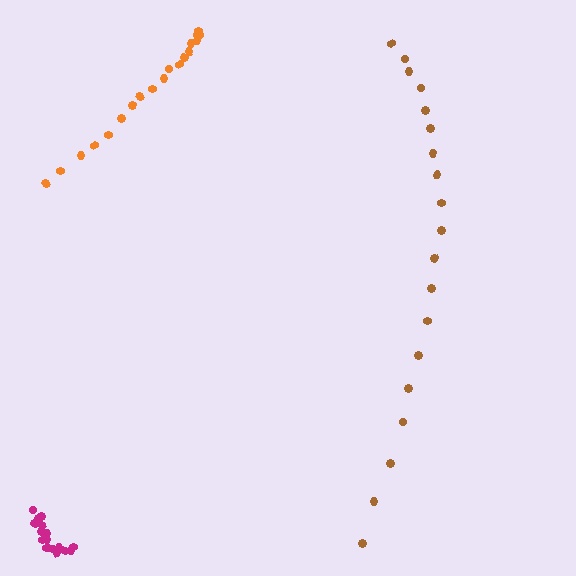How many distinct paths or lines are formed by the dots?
There are 3 distinct paths.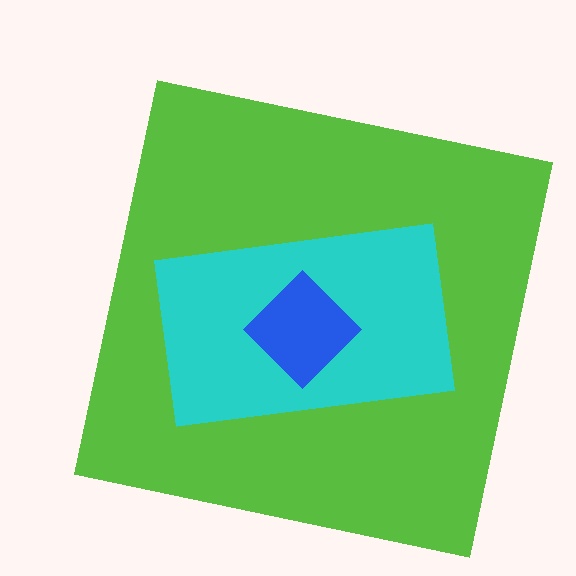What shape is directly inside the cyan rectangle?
The blue diamond.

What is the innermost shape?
The blue diamond.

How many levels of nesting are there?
3.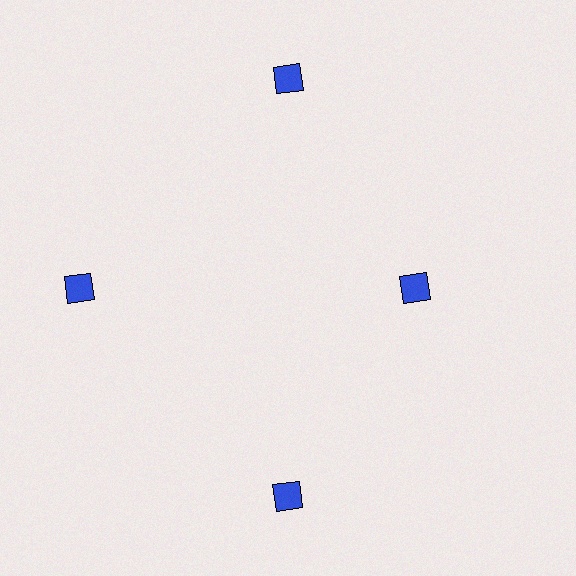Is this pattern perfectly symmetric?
No. The 4 blue diamonds are arranged in a ring, but one element near the 3 o'clock position is pulled inward toward the center, breaking the 4-fold rotational symmetry.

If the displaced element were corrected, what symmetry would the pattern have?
It would have 4-fold rotational symmetry — the pattern would map onto itself every 90 degrees.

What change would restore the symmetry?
The symmetry would be restored by moving it outward, back onto the ring so that all 4 diamonds sit at equal angles and equal distance from the center.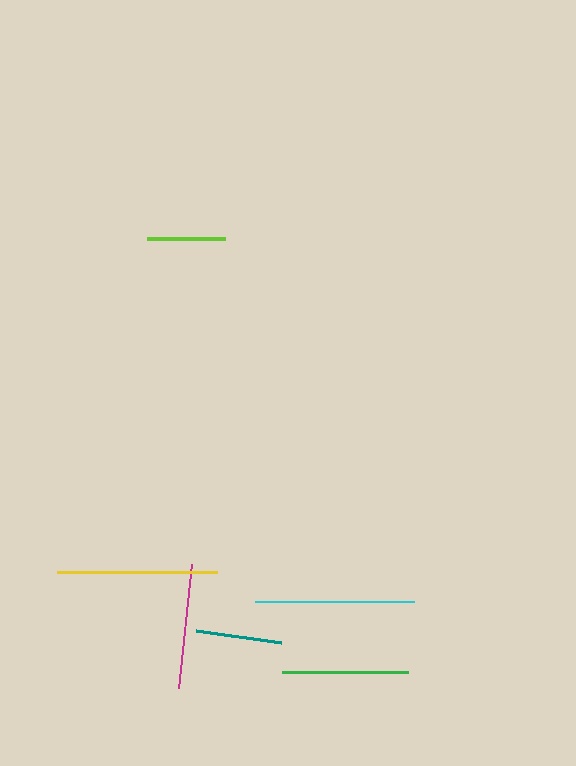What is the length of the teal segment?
The teal segment is approximately 86 pixels long.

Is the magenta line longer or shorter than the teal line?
The magenta line is longer than the teal line.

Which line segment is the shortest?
The lime line is the shortest at approximately 78 pixels.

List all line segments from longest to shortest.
From longest to shortest: yellow, cyan, green, magenta, teal, lime.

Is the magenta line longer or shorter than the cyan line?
The cyan line is longer than the magenta line.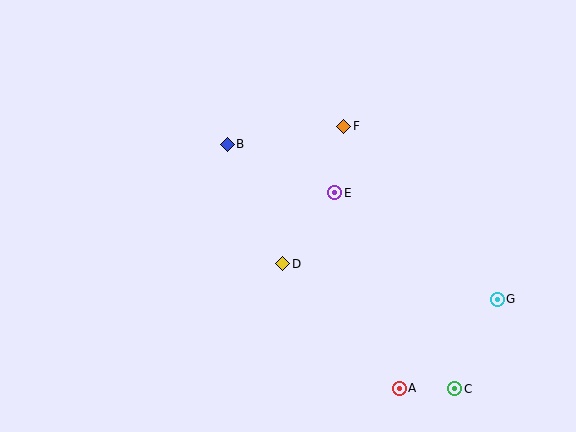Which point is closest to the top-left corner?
Point B is closest to the top-left corner.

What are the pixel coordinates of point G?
Point G is at (497, 299).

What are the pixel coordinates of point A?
Point A is at (399, 388).